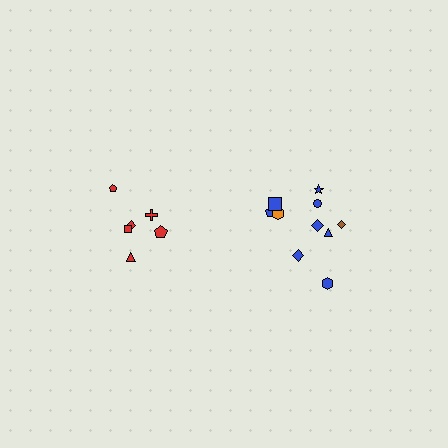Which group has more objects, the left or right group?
The right group.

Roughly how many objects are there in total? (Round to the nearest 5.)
Roughly 15 objects in total.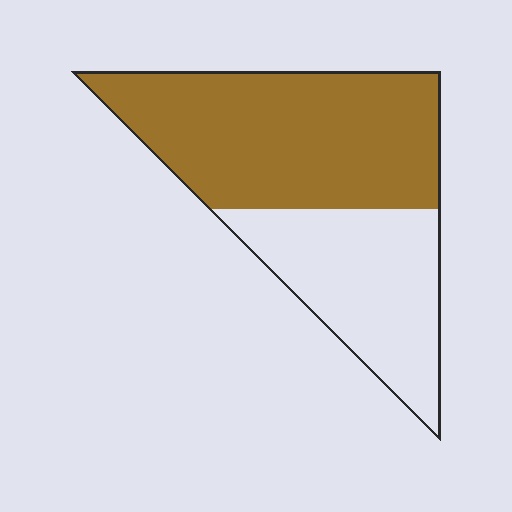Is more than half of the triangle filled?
Yes.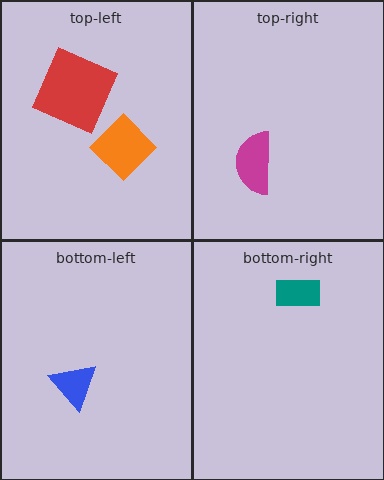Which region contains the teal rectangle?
The bottom-right region.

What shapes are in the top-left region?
The red square, the orange diamond.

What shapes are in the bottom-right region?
The teal rectangle.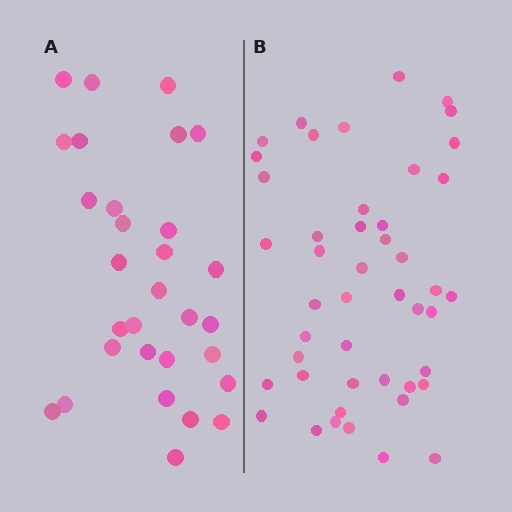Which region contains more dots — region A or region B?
Region B (the right region) has more dots.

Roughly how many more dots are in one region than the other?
Region B has approximately 15 more dots than region A.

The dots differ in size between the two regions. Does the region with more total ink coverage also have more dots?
No. Region A has more total ink coverage because its dots are larger, but region B actually contains more individual dots. Total area can be misleading — the number of items is what matters here.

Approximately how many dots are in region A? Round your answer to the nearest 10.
About 30 dots.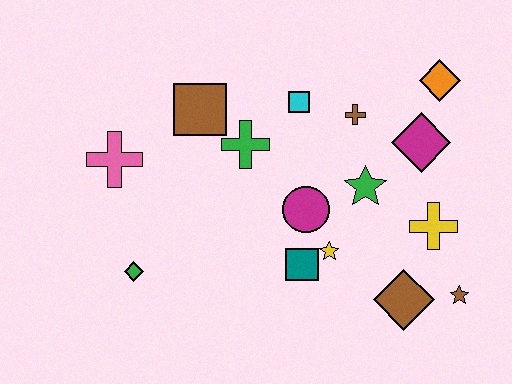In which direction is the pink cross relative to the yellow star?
The pink cross is to the left of the yellow star.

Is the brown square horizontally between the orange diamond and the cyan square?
No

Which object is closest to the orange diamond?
The magenta diamond is closest to the orange diamond.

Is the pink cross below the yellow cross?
No